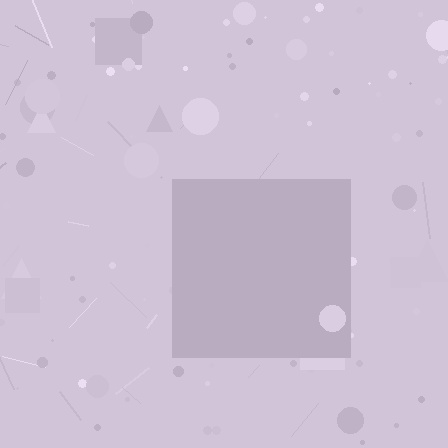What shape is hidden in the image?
A square is hidden in the image.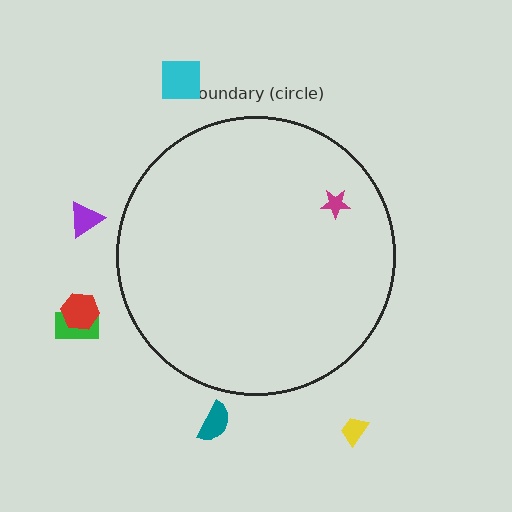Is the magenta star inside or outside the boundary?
Inside.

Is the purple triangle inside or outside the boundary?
Outside.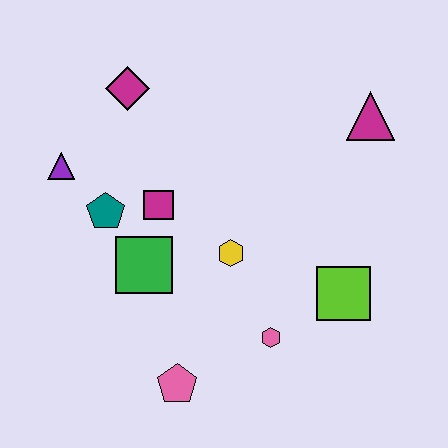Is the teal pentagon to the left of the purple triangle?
No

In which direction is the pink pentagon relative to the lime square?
The pink pentagon is to the left of the lime square.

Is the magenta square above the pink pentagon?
Yes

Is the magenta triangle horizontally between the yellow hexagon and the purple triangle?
No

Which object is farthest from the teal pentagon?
The magenta triangle is farthest from the teal pentagon.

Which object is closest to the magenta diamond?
The purple triangle is closest to the magenta diamond.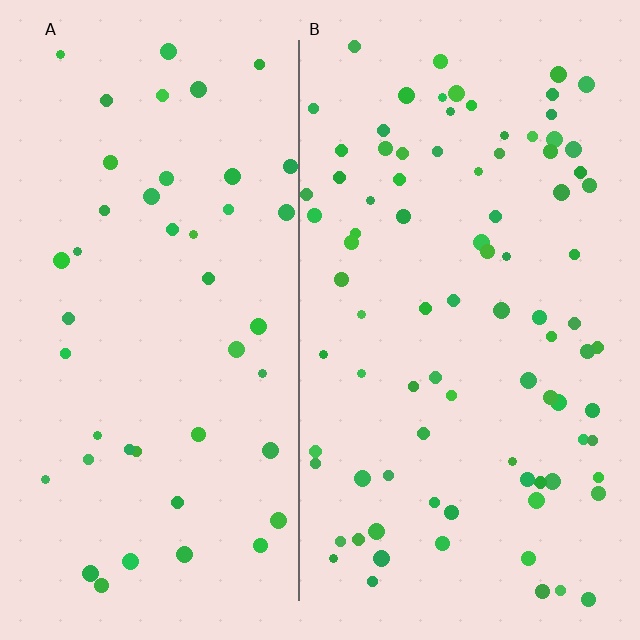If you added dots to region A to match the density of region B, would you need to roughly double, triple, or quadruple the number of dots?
Approximately double.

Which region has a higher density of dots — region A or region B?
B (the right).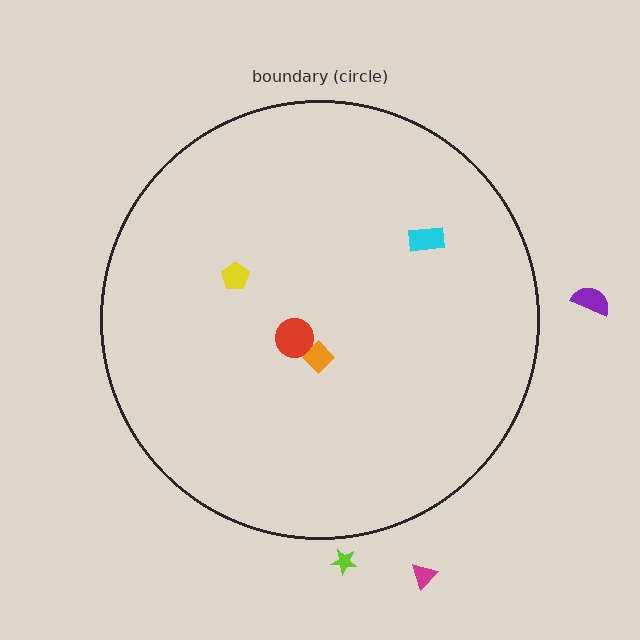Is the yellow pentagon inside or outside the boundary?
Inside.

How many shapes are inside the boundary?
4 inside, 3 outside.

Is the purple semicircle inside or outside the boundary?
Outside.